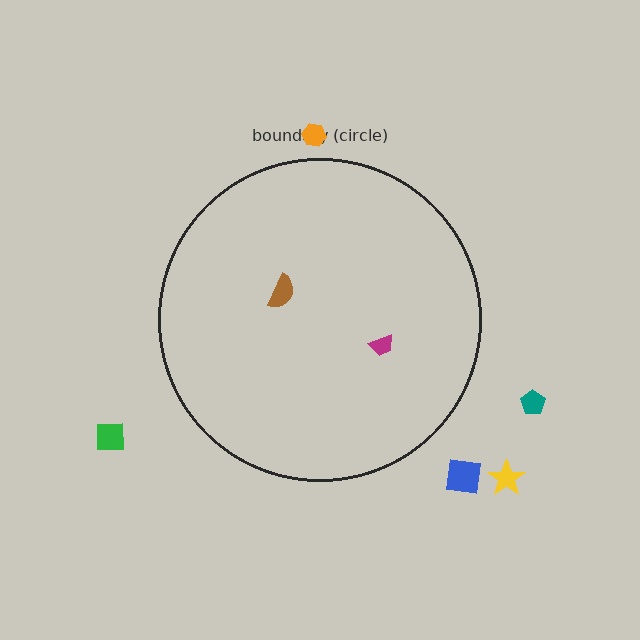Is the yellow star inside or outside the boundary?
Outside.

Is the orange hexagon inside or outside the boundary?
Outside.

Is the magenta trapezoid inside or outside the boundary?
Inside.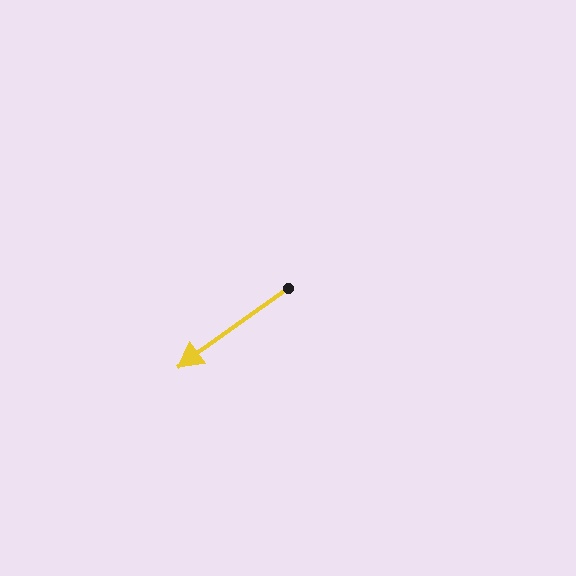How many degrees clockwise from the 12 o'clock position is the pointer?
Approximately 234 degrees.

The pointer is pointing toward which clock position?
Roughly 8 o'clock.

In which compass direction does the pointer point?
Southwest.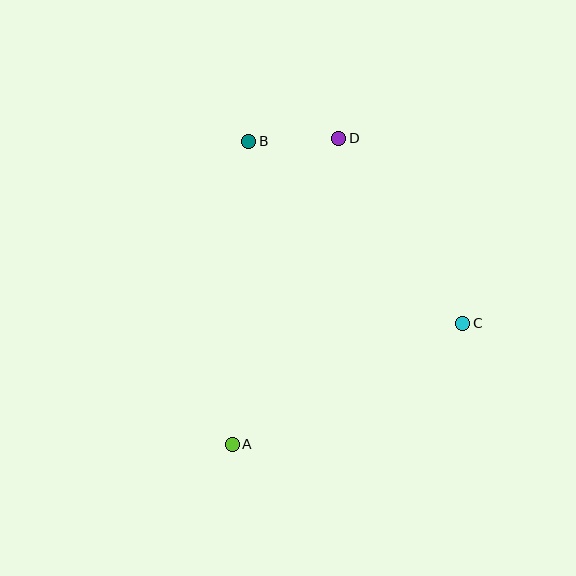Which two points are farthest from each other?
Points A and D are farthest from each other.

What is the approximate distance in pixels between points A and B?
The distance between A and B is approximately 304 pixels.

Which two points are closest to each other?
Points B and D are closest to each other.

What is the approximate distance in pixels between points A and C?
The distance between A and C is approximately 260 pixels.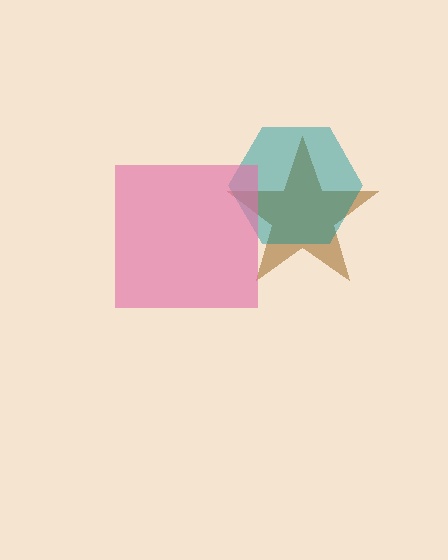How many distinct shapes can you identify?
There are 3 distinct shapes: a brown star, a teal hexagon, a pink square.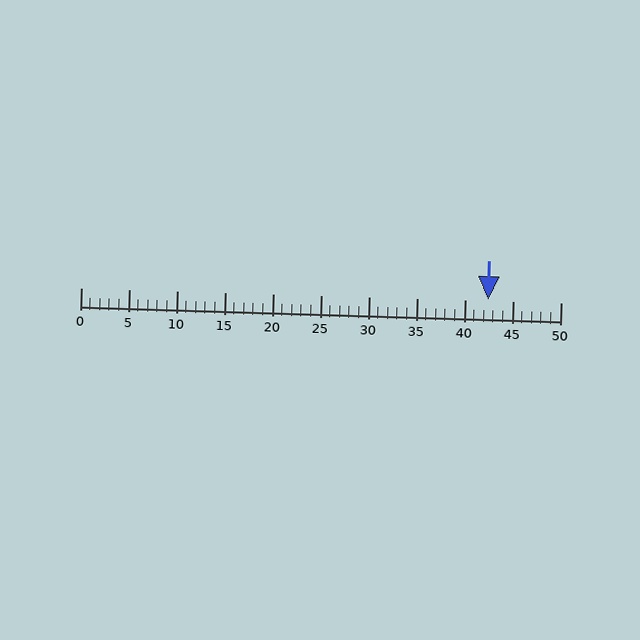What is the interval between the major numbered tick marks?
The major tick marks are spaced 5 units apart.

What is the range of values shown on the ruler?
The ruler shows values from 0 to 50.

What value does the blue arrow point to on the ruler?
The blue arrow points to approximately 42.